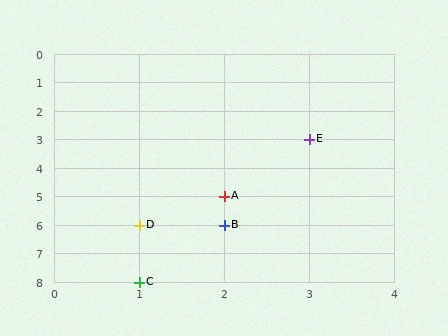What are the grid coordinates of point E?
Point E is at grid coordinates (3, 3).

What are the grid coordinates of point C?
Point C is at grid coordinates (1, 8).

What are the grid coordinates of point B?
Point B is at grid coordinates (2, 6).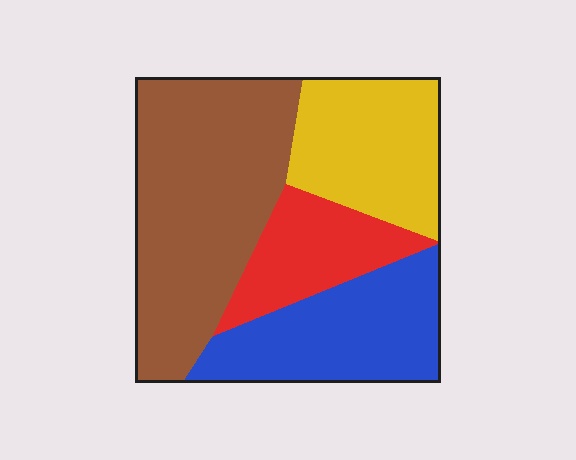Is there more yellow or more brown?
Brown.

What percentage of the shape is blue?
Blue takes up about one quarter (1/4) of the shape.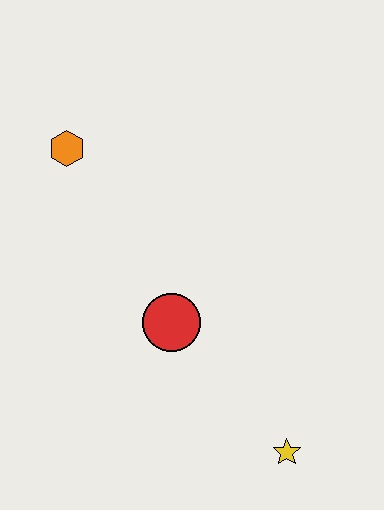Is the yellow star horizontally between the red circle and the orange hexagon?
No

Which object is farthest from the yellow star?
The orange hexagon is farthest from the yellow star.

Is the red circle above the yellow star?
Yes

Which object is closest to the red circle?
The yellow star is closest to the red circle.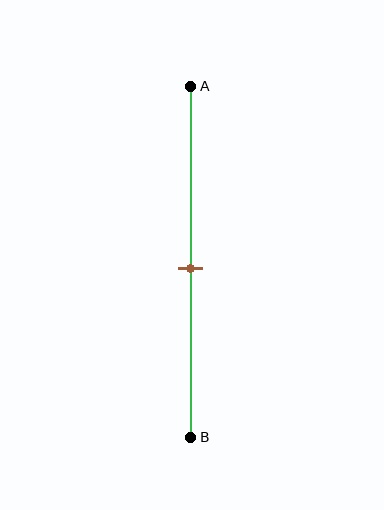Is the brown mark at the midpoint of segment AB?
Yes, the mark is approximately at the midpoint.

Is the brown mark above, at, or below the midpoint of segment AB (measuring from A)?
The brown mark is approximately at the midpoint of segment AB.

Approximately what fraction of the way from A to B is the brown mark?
The brown mark is approximately 50% of the way from A to B.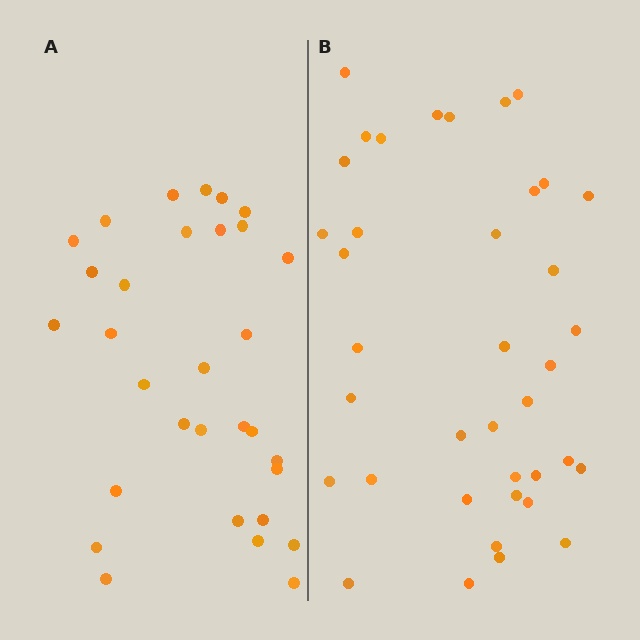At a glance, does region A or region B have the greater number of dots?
Region B (the right region) has more dots.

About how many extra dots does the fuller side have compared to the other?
Region B has roughly 8 or so more dots than region A.